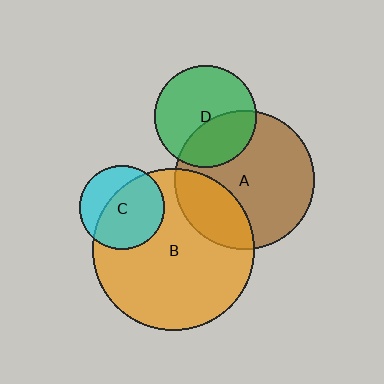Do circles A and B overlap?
Yes.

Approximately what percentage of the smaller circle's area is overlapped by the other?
Approximately 25%.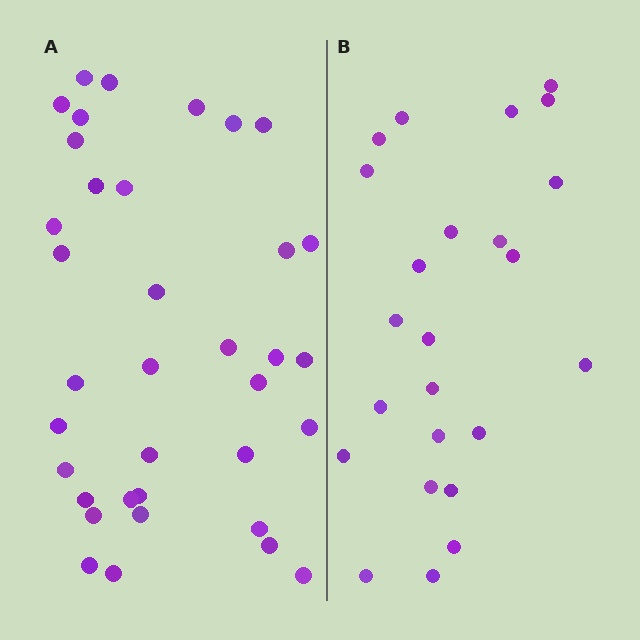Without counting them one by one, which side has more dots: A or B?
Region A (the left region) has more dots.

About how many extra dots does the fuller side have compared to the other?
Region A has roughly 12 or so more dots than region B.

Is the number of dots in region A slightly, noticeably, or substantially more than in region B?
Region A has substantially more. The ratio is roughly 1.5 to 1.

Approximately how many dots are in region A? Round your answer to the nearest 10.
About 40 dots. (The exact count is 36, which rounds to 40.)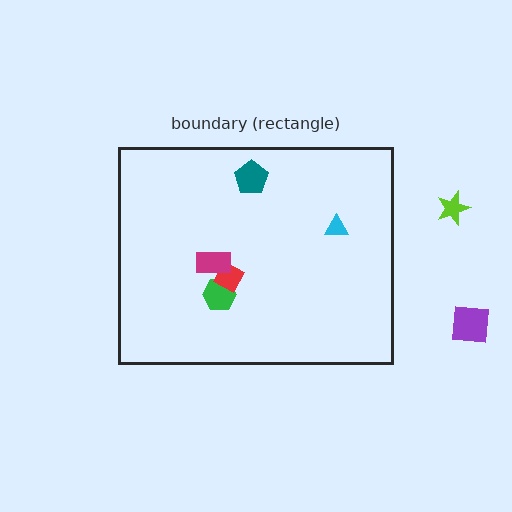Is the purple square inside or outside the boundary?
Outside.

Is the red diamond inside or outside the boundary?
Inside.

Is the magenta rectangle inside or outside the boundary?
Inside.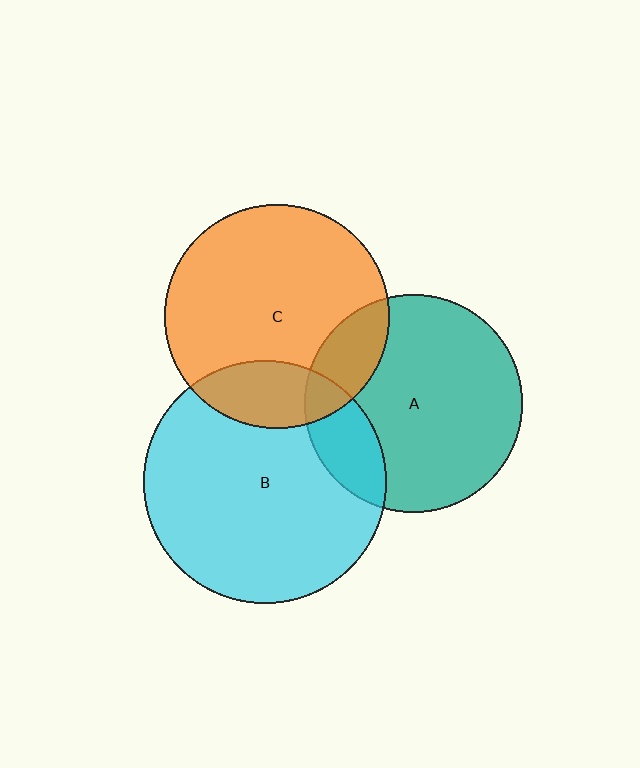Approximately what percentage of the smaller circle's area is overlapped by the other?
Approximately 15%.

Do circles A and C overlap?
Yes.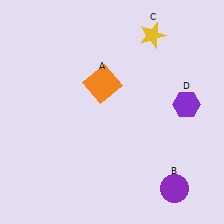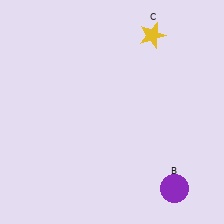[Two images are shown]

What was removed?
The orange square (A), the purple hexagon (D) were removed in Image 2.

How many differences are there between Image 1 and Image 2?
There are 2 differences between the two images.